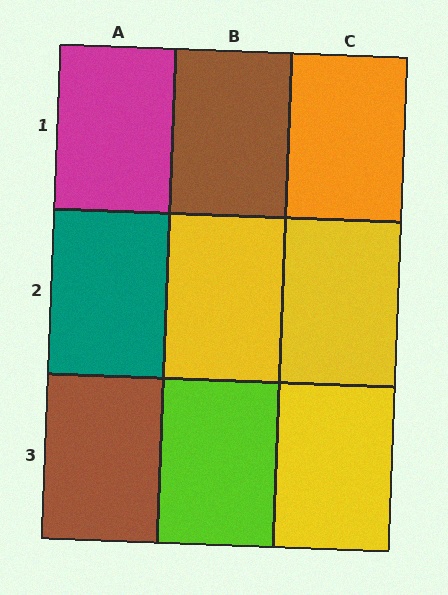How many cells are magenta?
1 cell is magenta.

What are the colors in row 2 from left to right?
Teal, yellow, yellow.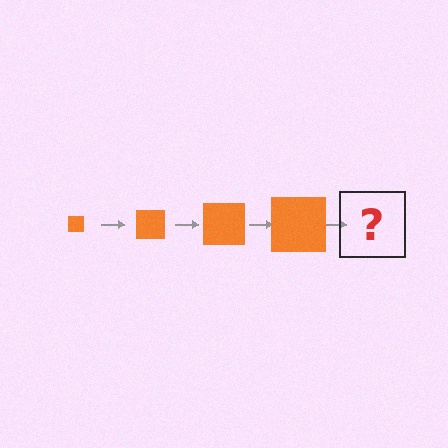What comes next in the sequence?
The next element should be an orange square, larger than the previous one.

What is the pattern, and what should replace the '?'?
The pattern is that the square gets progressively larger each step. The '?' should be an orange square, larger than the previous one.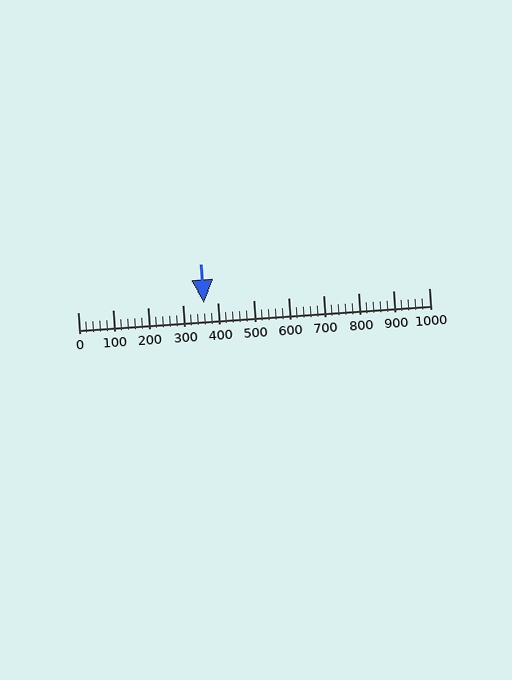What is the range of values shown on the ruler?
The ruler shows values from 0 to 1000.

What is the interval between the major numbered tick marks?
The major tick marks are spaced 100 units apart.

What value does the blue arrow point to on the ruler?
The blue arrow points to approximately 360.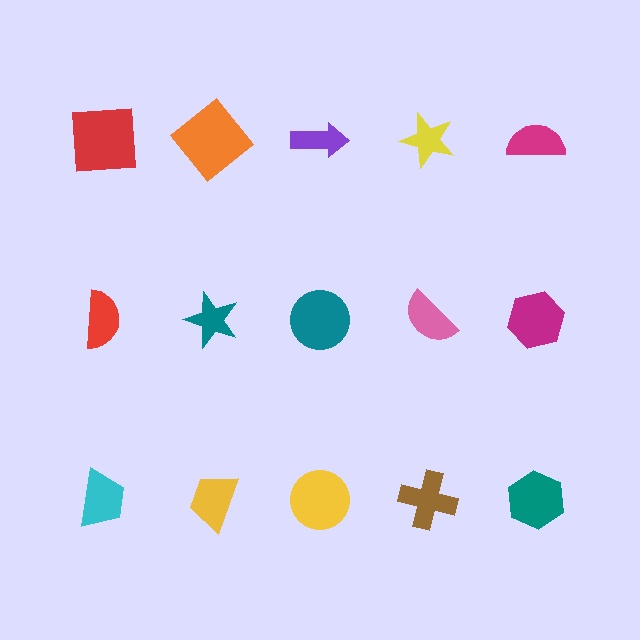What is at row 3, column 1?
A cyan trapezoid.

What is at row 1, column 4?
A yellow star.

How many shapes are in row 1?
5 shapes.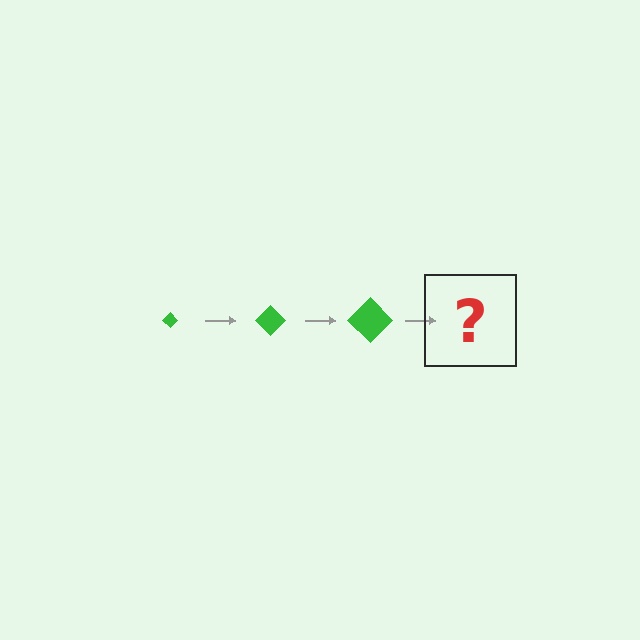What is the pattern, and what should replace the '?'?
The pattern is that the diamond gets progressively larger each step. The '?' should be a green diamond, larger than the previous one.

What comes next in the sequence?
The next element should be a green diamond, larger than the previous one.